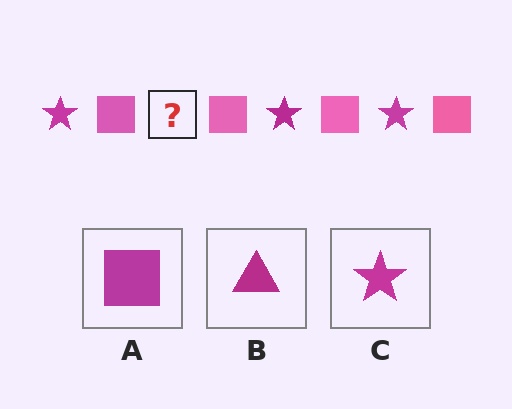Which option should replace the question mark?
Option C.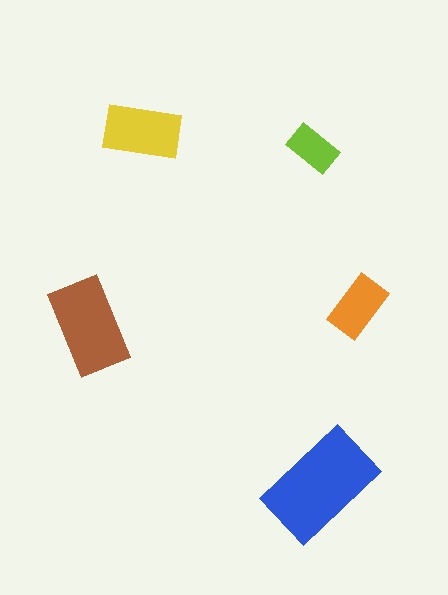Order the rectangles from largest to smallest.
the blue one, the brown one, the yellow one, the orange one, the lime one.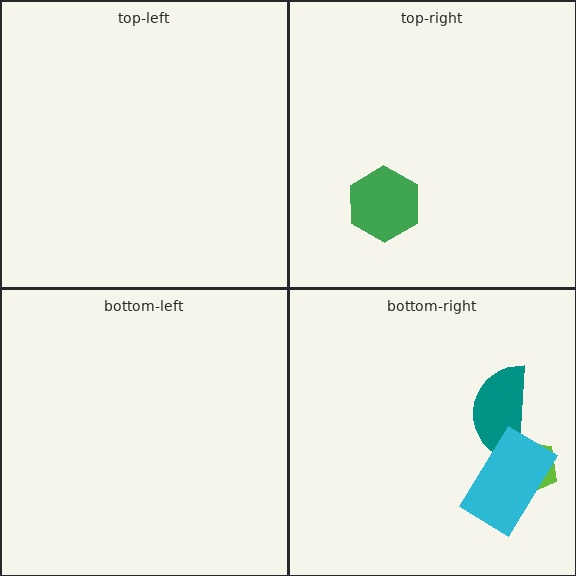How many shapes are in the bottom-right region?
3.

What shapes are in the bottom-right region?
The teal semicircle, the lime pentagon, the cyan rectangle.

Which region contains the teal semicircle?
The bottom-right region.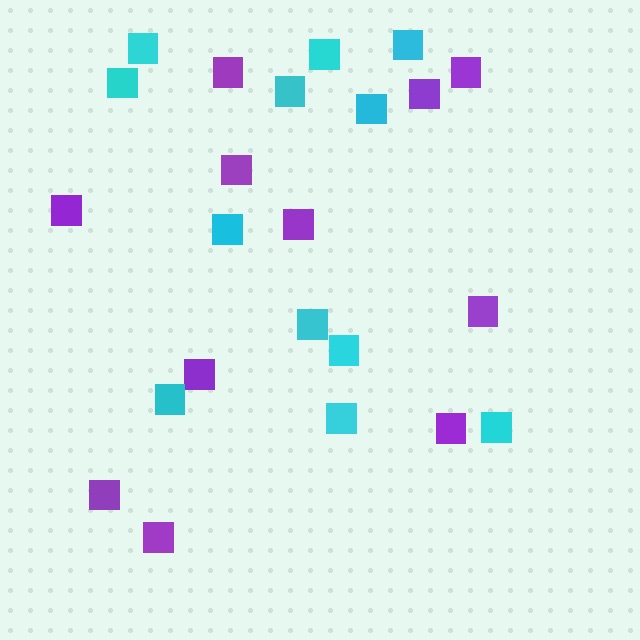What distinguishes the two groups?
There are 2 groups: one group of purple squares (11) and one group of cyan squares (12).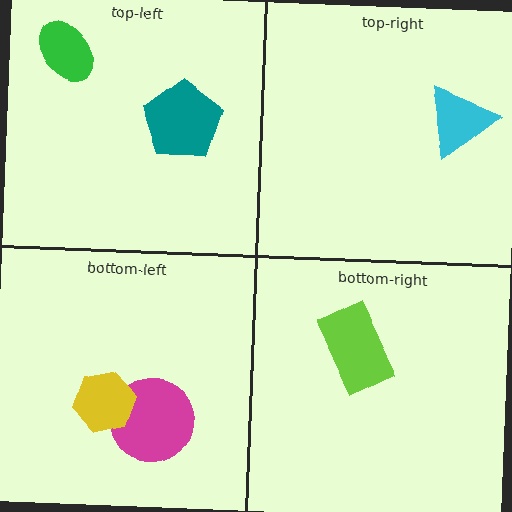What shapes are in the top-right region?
The cyan triangle.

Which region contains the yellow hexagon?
The bottom-left region.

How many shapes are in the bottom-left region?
2.